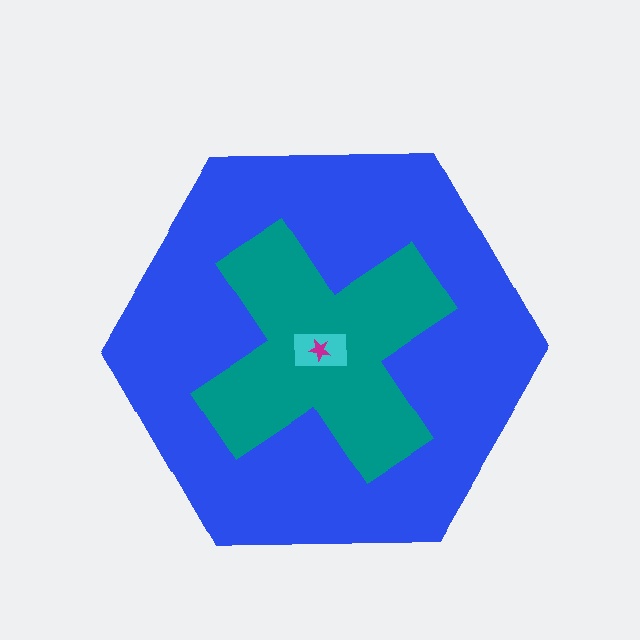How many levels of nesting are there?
4.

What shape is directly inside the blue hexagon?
The teal cross.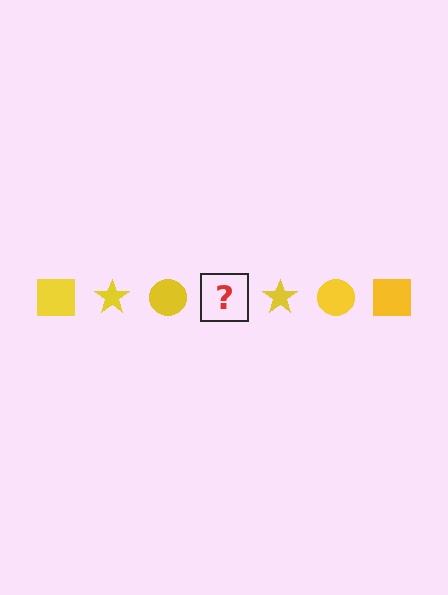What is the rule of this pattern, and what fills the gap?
The rule is that the pattern cycles through square, star, circle shapes in yellow. The gap should be filled with a yellow square.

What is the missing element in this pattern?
The missing element is a yellow square.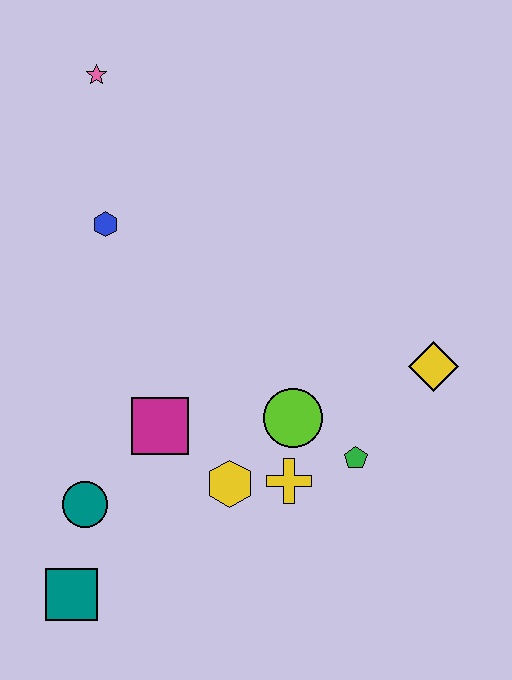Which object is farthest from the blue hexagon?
The teal square is farthest from the blue hexagon.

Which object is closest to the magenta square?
The yellow hexagon is closest to the magenta square.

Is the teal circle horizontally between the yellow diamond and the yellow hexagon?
No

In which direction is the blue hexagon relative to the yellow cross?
The blue hexagon is above the yellow cross.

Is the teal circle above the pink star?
No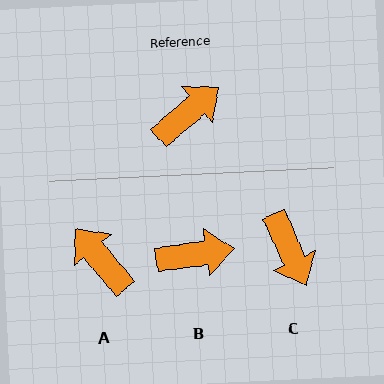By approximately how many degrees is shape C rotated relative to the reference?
Approximately 106 degrees clockwise.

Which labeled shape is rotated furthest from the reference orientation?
C, about 106 degrees away.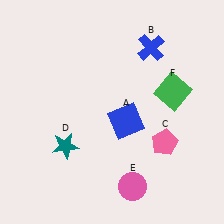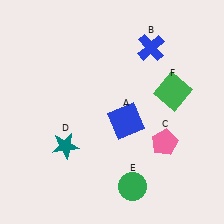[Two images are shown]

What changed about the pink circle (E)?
In Image 1, E is pink. In Image 2, it changed to green.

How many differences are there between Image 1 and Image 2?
There is 1 difference between the two images.